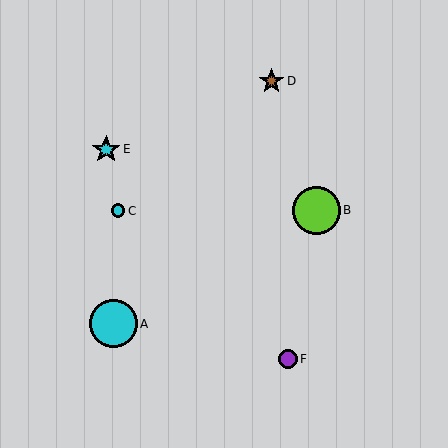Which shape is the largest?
The lime circle (labeled B) is the largest.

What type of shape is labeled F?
Shape F is a purple circle.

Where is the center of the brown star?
The center of the brown star is at (272, 81).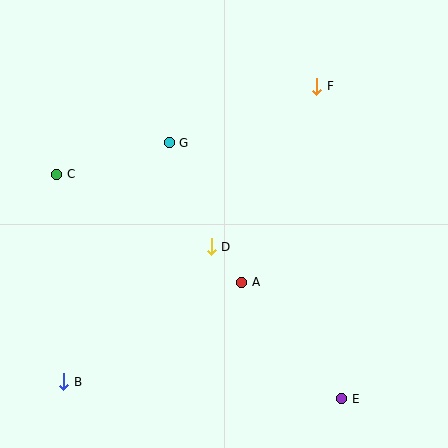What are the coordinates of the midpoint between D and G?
The midpoint between D and G is at (190, 195).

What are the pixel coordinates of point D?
Point D is at (211, 247).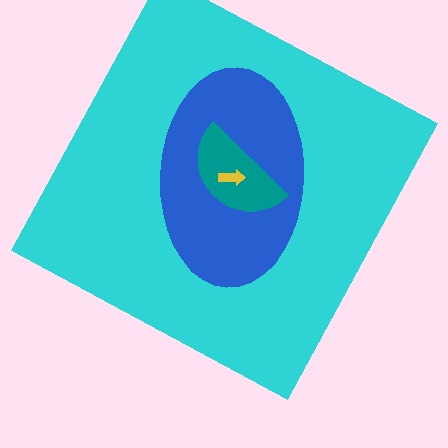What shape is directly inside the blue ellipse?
The teal semicircle.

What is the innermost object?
The yellow arrow.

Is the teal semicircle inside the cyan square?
Yes.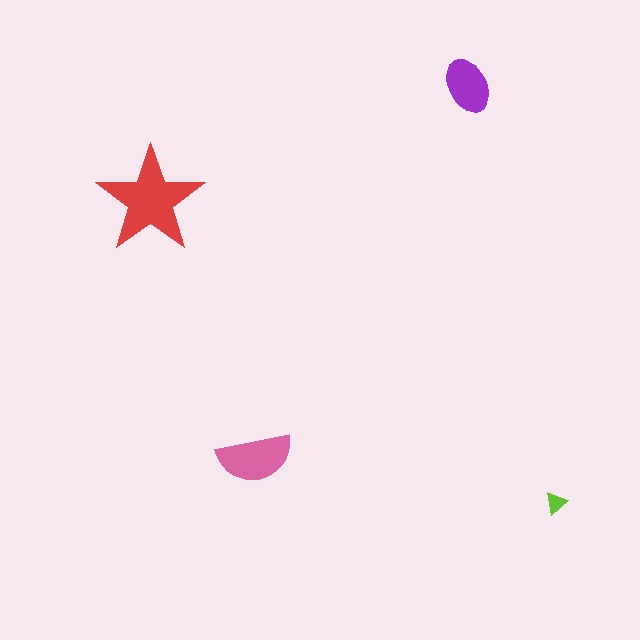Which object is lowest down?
The lime triangle is bottommost.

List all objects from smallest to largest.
The lime triangle, the purple ellipse, the pink semicircle, the red star.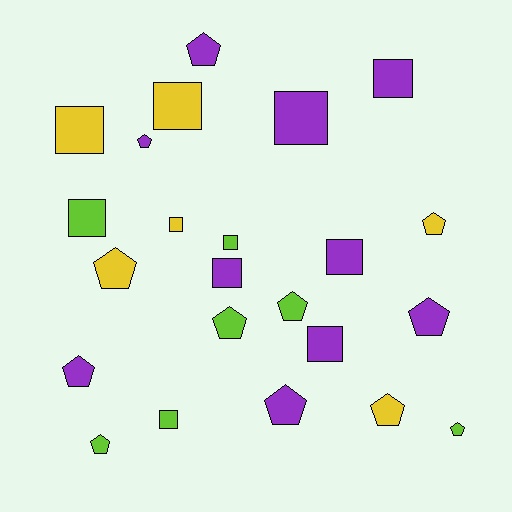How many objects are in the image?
There are 23 objects.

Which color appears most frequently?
Purple, with 10 objects.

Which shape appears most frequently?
Pentagon, with 12 objects.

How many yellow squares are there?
There are 3 yellow squares.